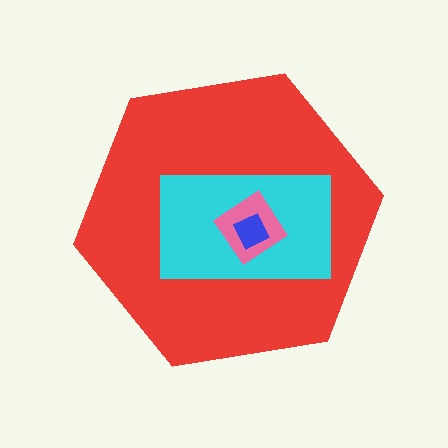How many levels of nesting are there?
4.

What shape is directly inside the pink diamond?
The blue square.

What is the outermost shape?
The red hexagon.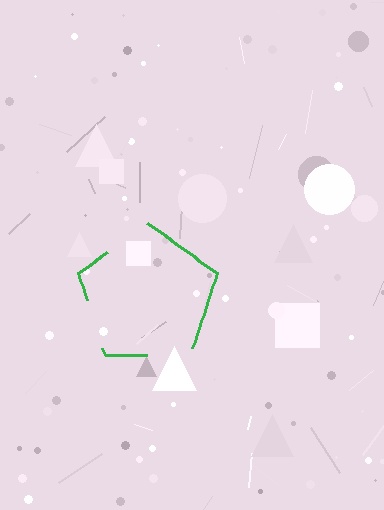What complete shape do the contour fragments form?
The contour fragments form a pentagon.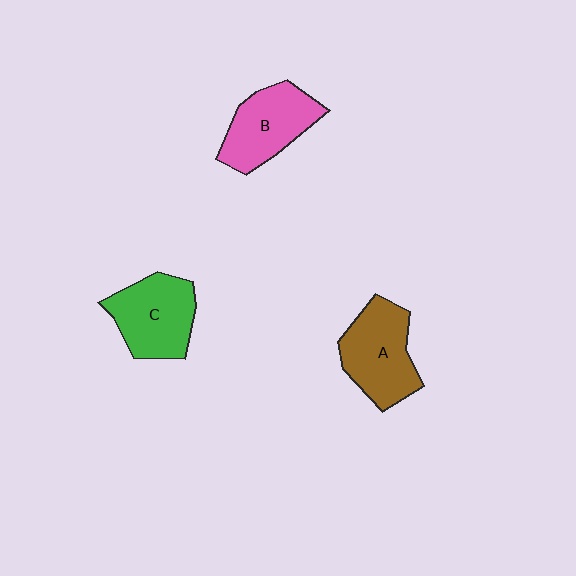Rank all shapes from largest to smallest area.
From largest to smallest: A (brown), C (green), B (pink).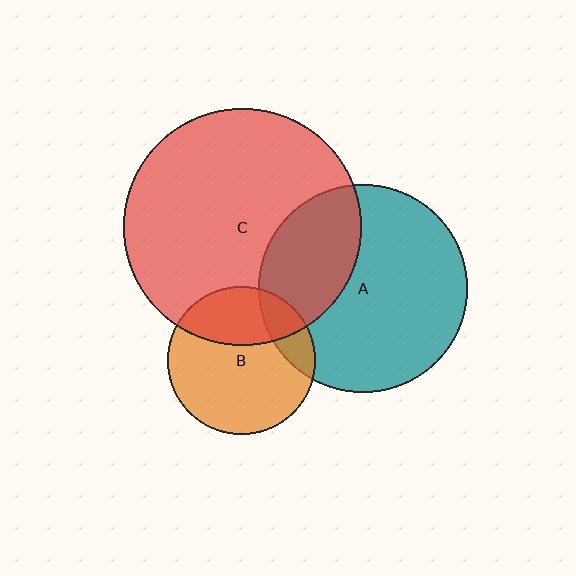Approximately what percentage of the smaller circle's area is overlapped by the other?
Approximately 15%.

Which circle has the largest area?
Circle C (red).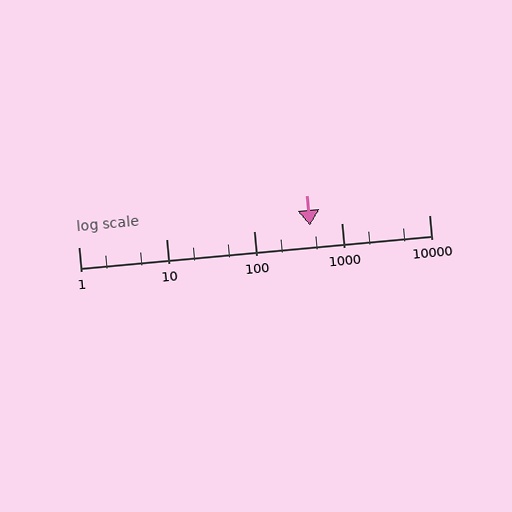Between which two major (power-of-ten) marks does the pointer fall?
The pointer is between 100 and 1000.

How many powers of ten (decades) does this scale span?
The scale spans 4 decades, from 1 to 10000.